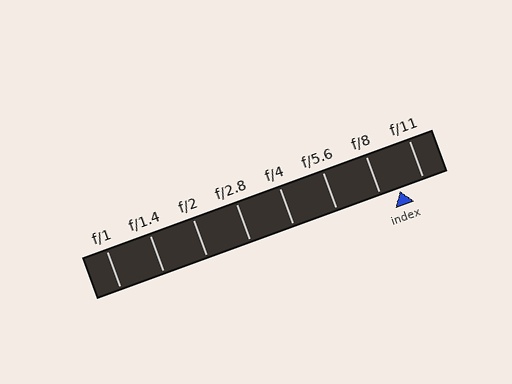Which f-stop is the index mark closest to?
The index mark is closest to f/8.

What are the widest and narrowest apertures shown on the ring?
The widest aperture shown is f/1 and the narrowest is f/11.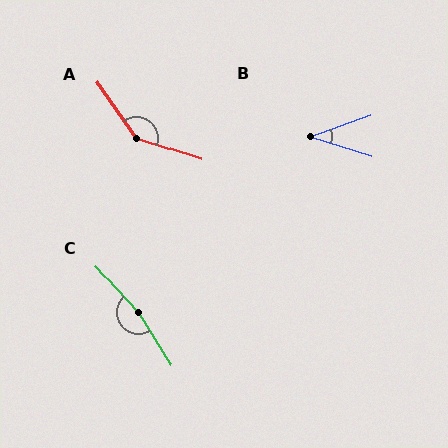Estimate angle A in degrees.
Approximately 144 degrees.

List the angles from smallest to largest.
B (37°), A (144°), C (170°).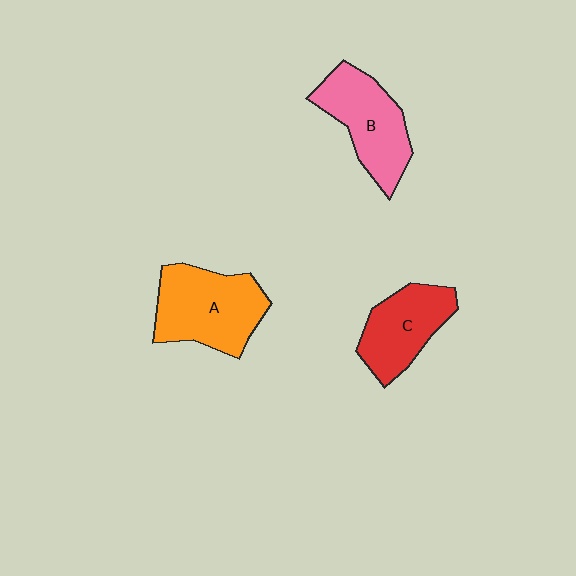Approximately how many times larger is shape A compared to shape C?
Approximately 1.3 times.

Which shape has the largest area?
Shape A (orange).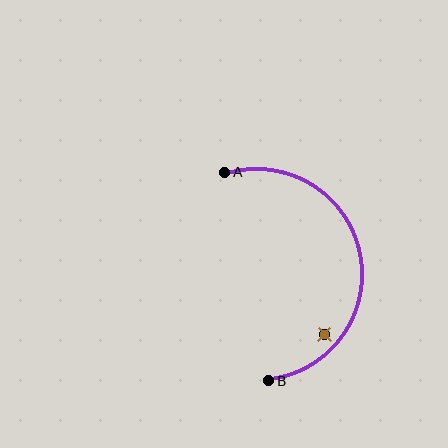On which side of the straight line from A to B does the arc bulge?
The arc bulges to the right of the straight line connecting A and B.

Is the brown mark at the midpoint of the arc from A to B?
No — the brown mark does not lie on the arc at all. It sits slightly inside the curve.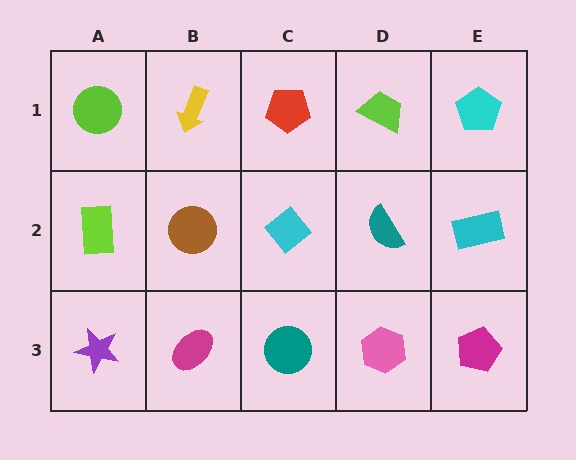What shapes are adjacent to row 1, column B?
A brown circle (row 2, column B), a lime circle (row 1, column A), a red pentagon (row 1, column C).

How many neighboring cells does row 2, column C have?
4.